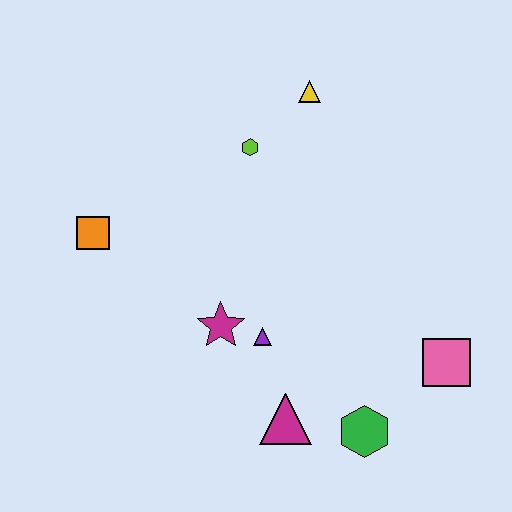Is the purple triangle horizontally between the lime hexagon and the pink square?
Yes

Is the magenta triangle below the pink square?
Yes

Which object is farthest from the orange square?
The pink square is farthest from the orange square.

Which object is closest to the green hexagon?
The magenta triangle is closest to the green hexagon.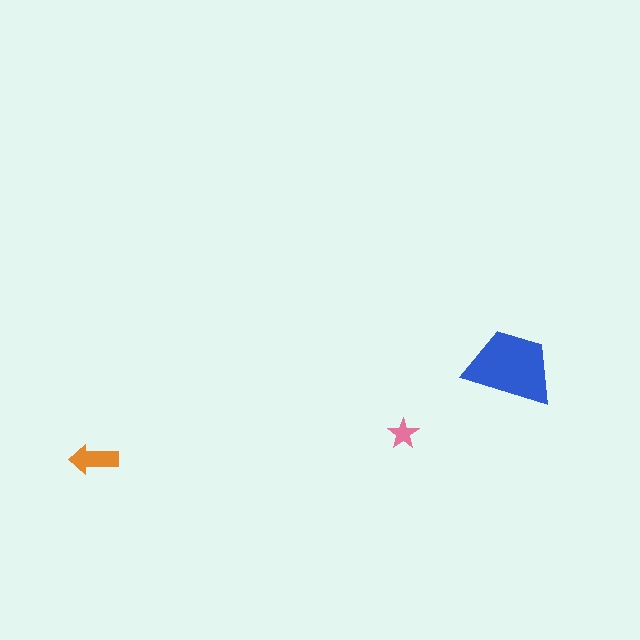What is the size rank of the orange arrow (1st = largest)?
2nd.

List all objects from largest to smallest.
The blue trapezoid, the orange arrow, the pink star.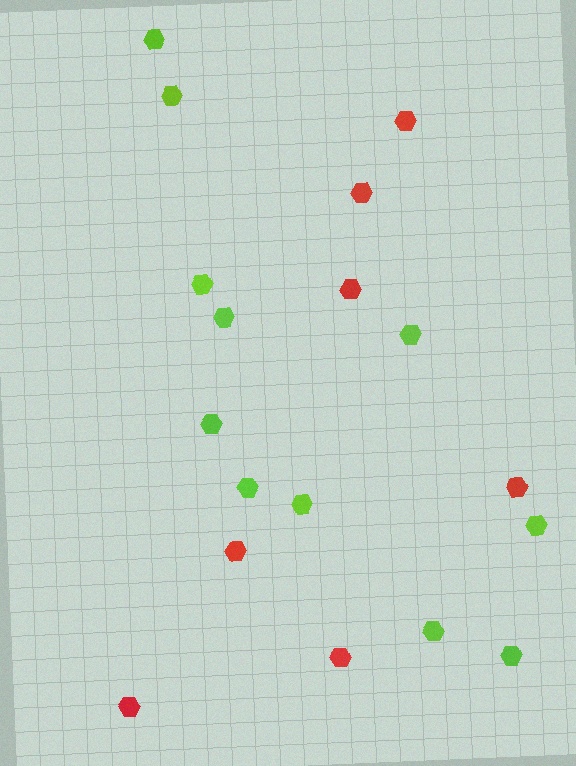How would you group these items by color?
There are 2 groups: one group of red hexagons (7) and one group of lime hexagons (11).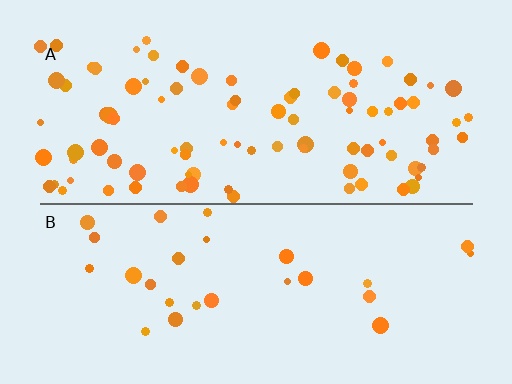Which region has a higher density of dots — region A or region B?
A (the top).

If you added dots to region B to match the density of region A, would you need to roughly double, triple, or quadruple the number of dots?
Approximately triple.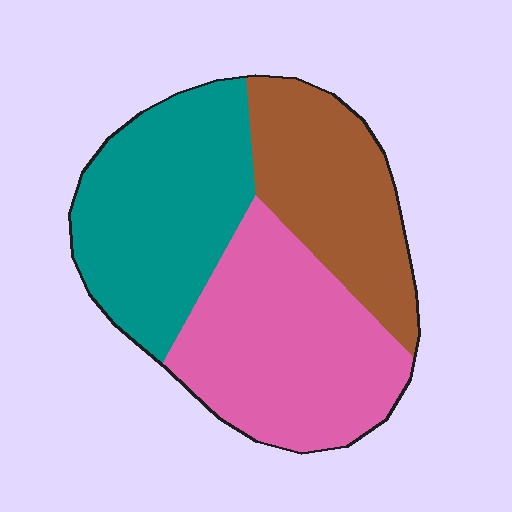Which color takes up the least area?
Brown, at roughly 25%.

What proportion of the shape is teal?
Teal takes up between a quarter and a half of the shape.